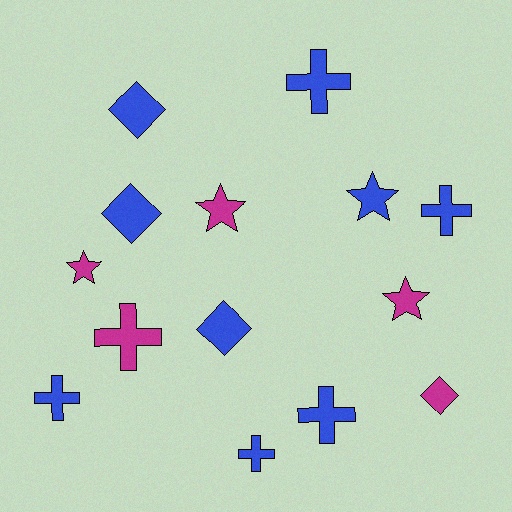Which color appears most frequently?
Blue, with 9 objects.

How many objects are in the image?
There are 14 objects.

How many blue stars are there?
There is 1 blue star.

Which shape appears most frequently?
Cross, with 6 objects.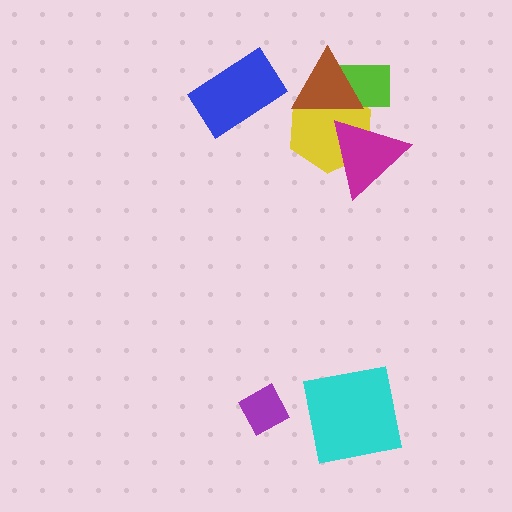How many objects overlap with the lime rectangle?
3 objects overlap with the lime rectangle.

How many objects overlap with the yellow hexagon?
3 objects overlap with the yellow hexagon.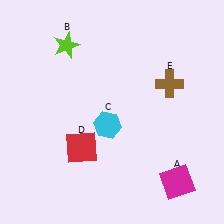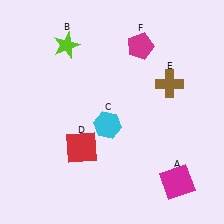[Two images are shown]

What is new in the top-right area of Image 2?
A magenta pentagon (F) was added in the top-right area of Image 2.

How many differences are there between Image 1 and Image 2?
There is 1 difference between the two images.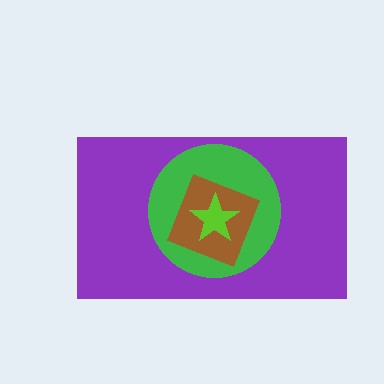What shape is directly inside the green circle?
The brown square.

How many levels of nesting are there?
4.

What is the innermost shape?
The lime star.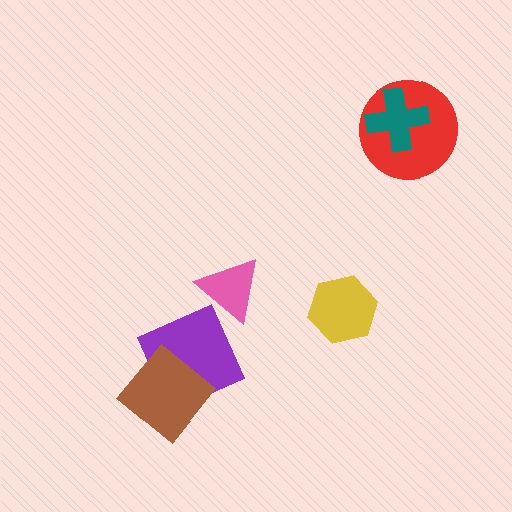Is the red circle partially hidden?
Yes, it is partially covered by another shape.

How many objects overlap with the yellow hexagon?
0 objects overlap with the yellow hexagon.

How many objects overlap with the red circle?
1 object overlaps with the red circle.